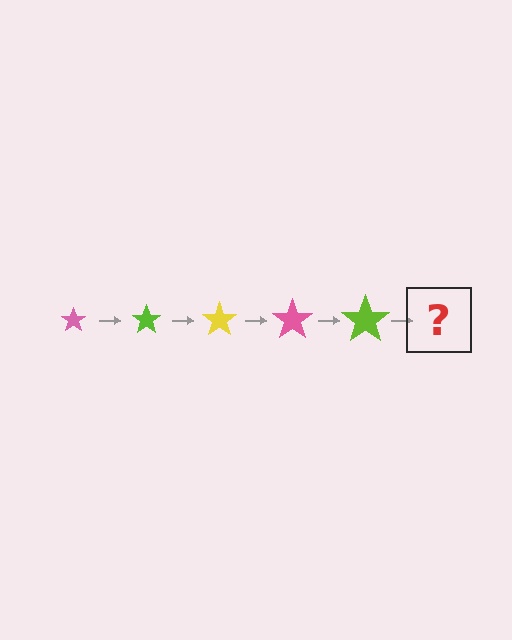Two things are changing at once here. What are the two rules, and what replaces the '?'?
The two rules are that the star grows larger each step and the color cycles through pink, lime, and yellow. The '?' should be a yellow star, larger than the previous one.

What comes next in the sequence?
The next element should be a yellow star, larger than the previous one.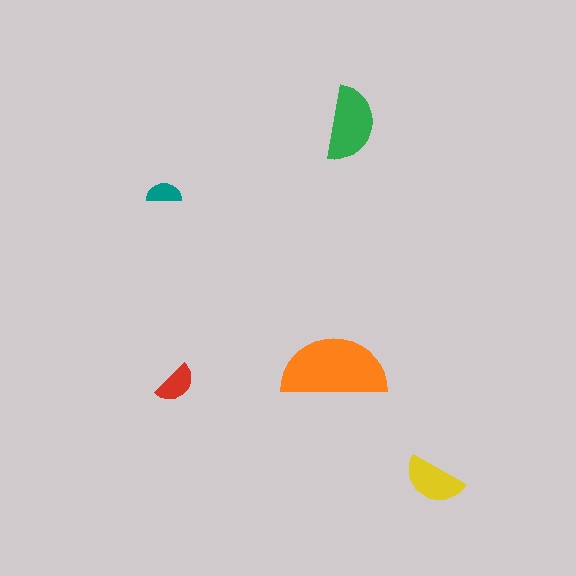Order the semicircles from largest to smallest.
the orange one, the green one, the yellow one, the red one, the teal one.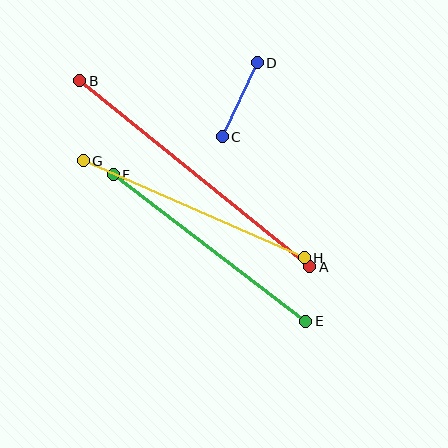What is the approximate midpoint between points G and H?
The midpoint is at approximately (194, 209) pixels.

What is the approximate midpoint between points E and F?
The midpoint is at approximately (209, 248) pixels.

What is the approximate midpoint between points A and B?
The midpoint is at approximately (195, 174) pixels.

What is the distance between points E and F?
The distance is approximately 242 pixels.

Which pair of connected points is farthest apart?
Points A and B are farthest apart.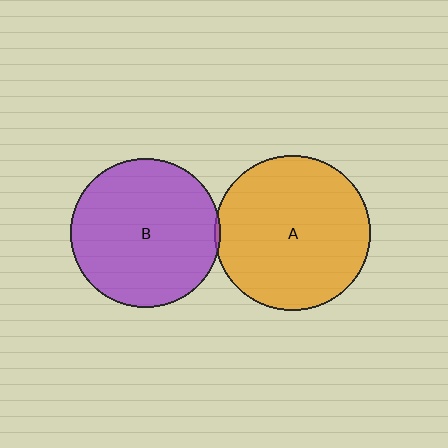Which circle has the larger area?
Circle A (orange).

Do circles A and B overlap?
Yes.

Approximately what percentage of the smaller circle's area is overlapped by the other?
Approximately 5%.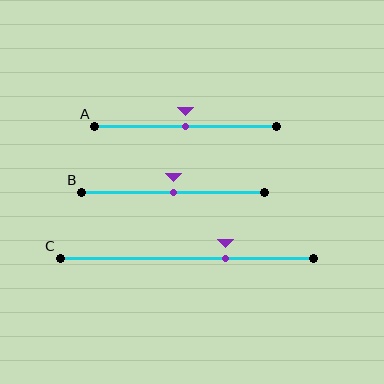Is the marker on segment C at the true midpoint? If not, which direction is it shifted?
No, the marker on segment C is shifted to the right by about 15% of the segment length.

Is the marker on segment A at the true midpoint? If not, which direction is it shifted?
Yes, the marker on segment A is at the true midpoint.